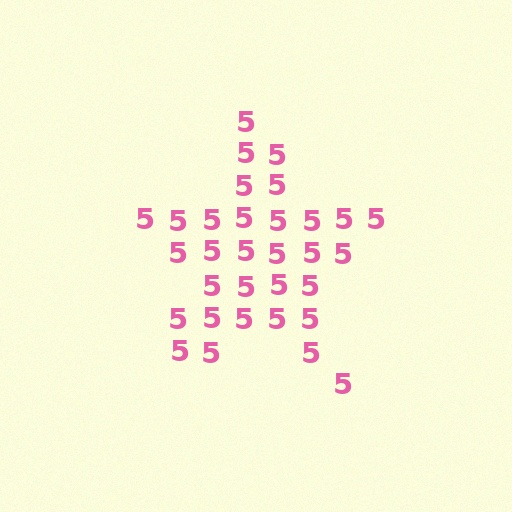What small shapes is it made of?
It is made of small digit 5's.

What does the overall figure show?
The overall figure shows a star.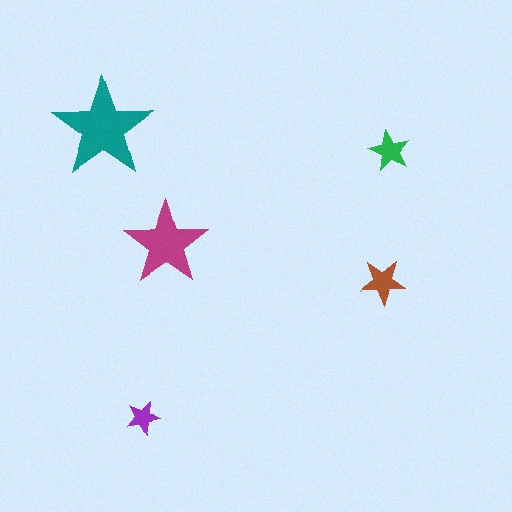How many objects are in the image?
There are 5 objects in the image.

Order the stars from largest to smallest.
the teal one, the magenta one, the brown one, the green one, the purple one.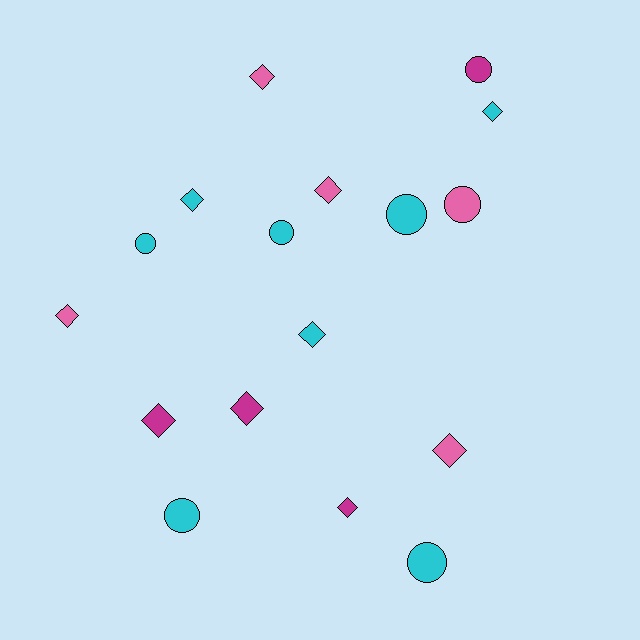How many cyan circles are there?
There are 5 cyan circles.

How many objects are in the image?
There are 17 objects.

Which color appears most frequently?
Cyan, with 8 objects.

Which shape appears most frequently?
Diamond, with 10 objects.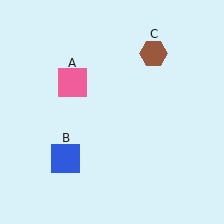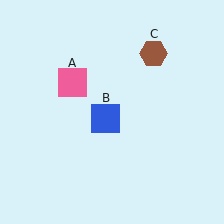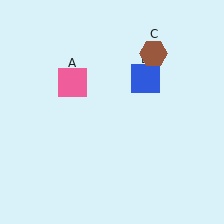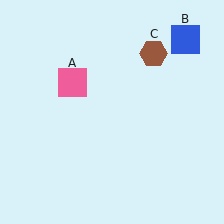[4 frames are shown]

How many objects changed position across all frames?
1 object changed position: blue square (object B).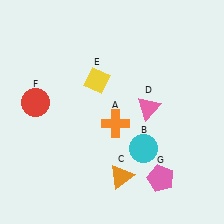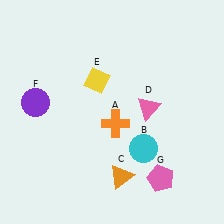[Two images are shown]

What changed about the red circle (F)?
In Image 1, F is red. In Image 2, it changed to purple.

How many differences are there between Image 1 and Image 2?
There is 1 difference between the two images.